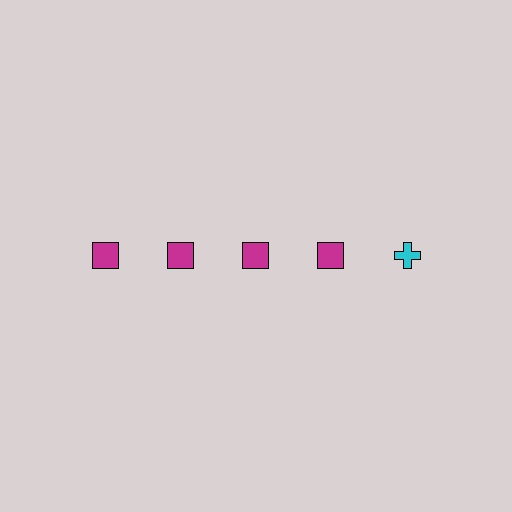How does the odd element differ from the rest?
It differs in both color (cyan instead of magenta) and shape (cross instead of square).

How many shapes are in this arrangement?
There are 5 shapes arranged in a grid pattern.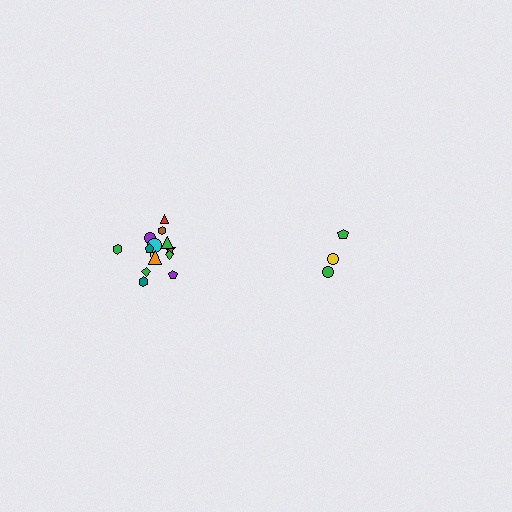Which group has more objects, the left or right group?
The left group.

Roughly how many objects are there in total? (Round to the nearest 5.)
Roughly 20 objects in total.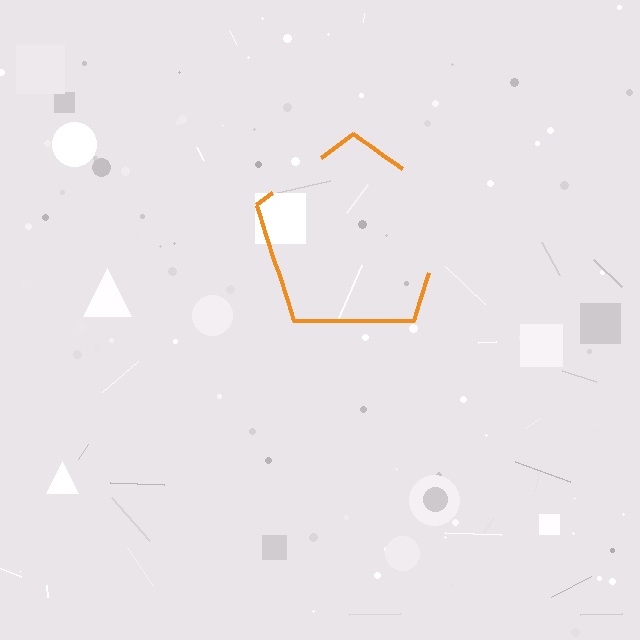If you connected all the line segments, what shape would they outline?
They would outline a pentagon.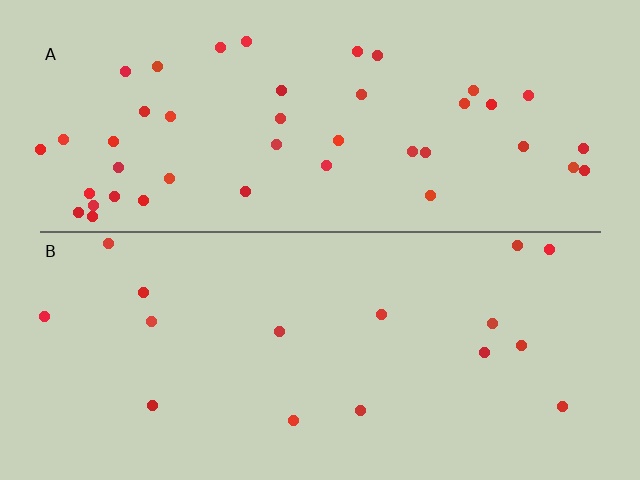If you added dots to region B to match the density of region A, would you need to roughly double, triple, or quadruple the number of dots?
Approximately triple.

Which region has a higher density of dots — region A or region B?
A (the top).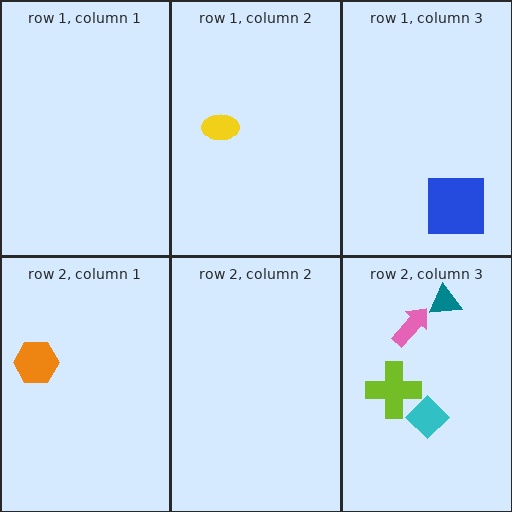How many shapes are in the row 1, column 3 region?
1.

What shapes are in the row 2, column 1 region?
The orange hexagon.